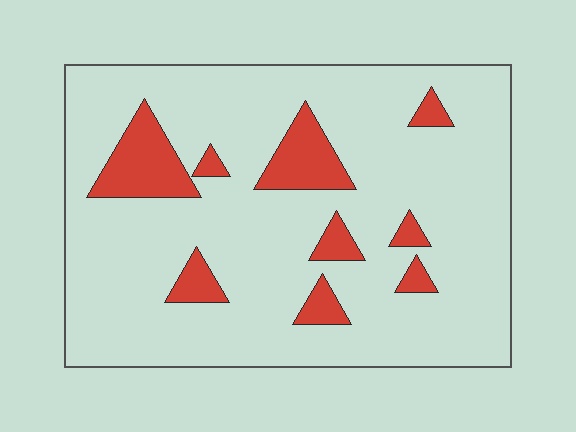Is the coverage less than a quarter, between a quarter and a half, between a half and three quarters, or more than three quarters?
Less than a quarter.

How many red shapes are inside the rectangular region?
9.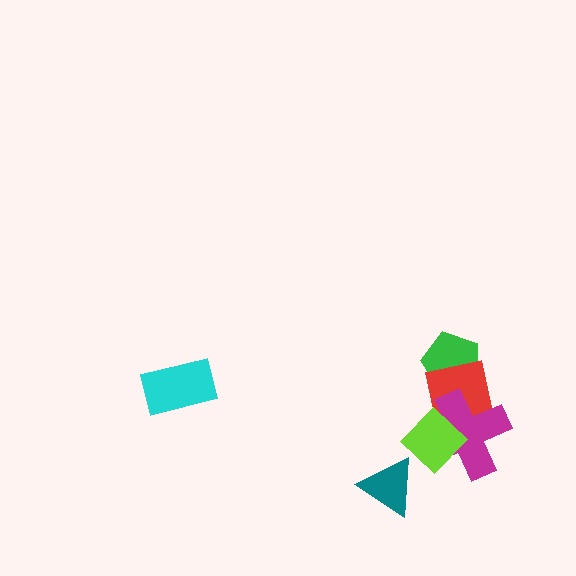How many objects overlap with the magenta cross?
2 objects overlap with the magenta cross.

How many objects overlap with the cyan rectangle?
0 objects overlap with the cyan rectangle.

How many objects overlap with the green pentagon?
1 object overlaps with the green pentagon.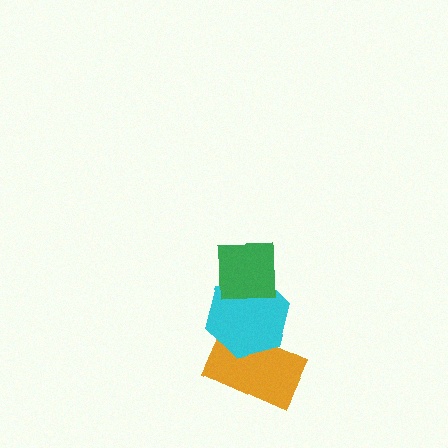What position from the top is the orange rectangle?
The orange rectangle is 3rd from the top.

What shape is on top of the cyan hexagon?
The green square is on top of the cyan hexagon.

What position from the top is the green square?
The green square is 1st from the top.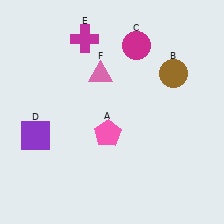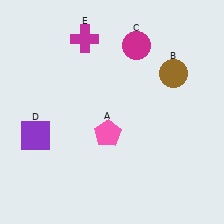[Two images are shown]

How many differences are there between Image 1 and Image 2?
There is 1 difference between the two images.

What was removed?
The pink triangle (F) was removed in Image 2.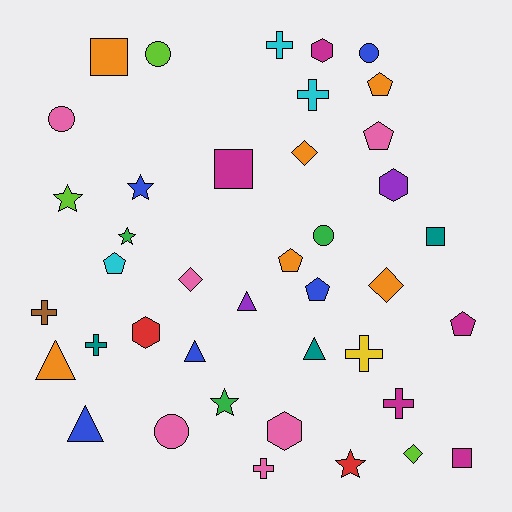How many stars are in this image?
There are 5 stars.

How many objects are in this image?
There are 40 objects.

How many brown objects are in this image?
There is 1 brown object.